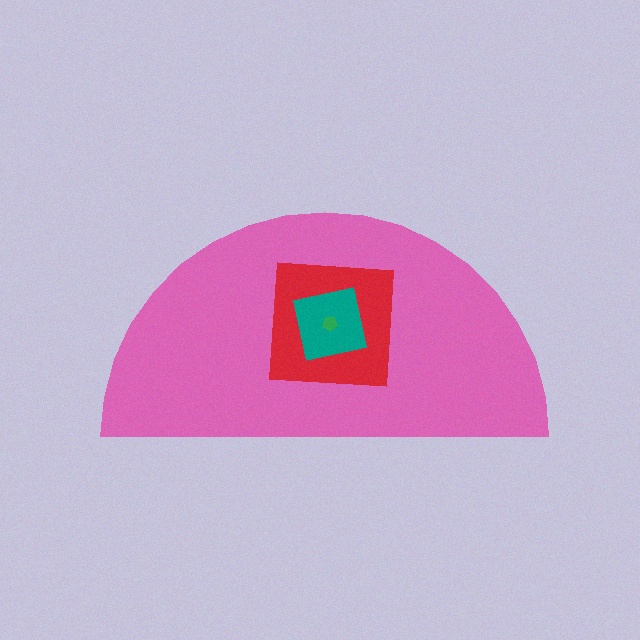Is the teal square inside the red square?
Yes.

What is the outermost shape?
The pink semicircle.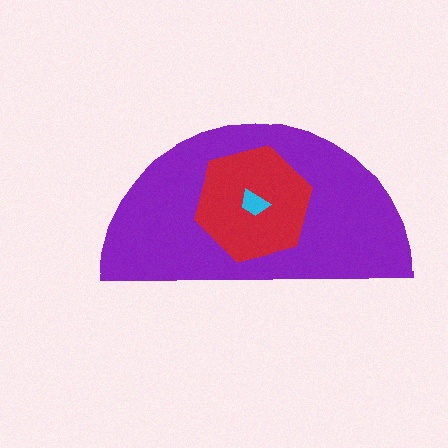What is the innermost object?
The cyan trapezoid.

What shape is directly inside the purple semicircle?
The red hexagon.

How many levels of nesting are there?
3.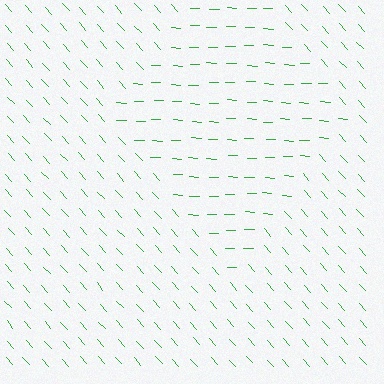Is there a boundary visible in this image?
Yes, there is a texture boundary formed by a change in line orientation.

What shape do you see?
I see a diamond.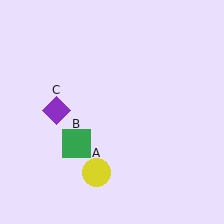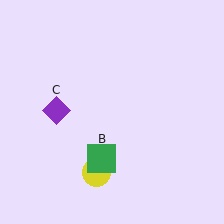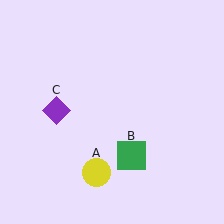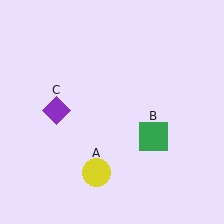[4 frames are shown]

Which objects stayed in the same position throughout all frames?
Yellow circle (object A) and purple diamond (object C) remained stationary.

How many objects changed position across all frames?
1 object changed position: green square (object B).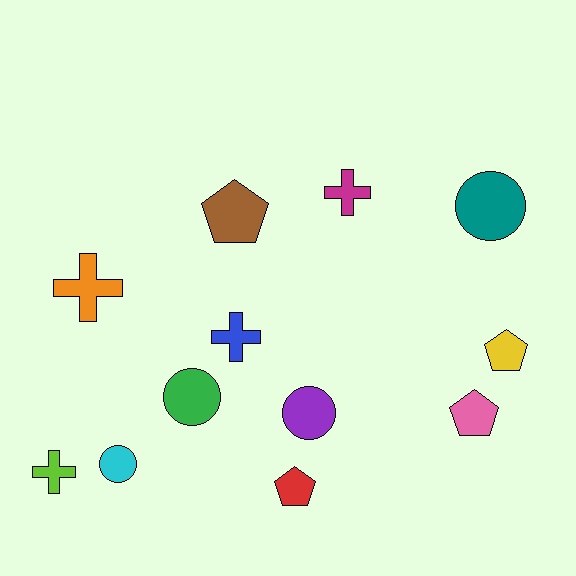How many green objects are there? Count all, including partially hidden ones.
There is 1 green object.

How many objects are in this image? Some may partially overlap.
There are 12 objects.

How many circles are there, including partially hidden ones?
There are 4 circles.